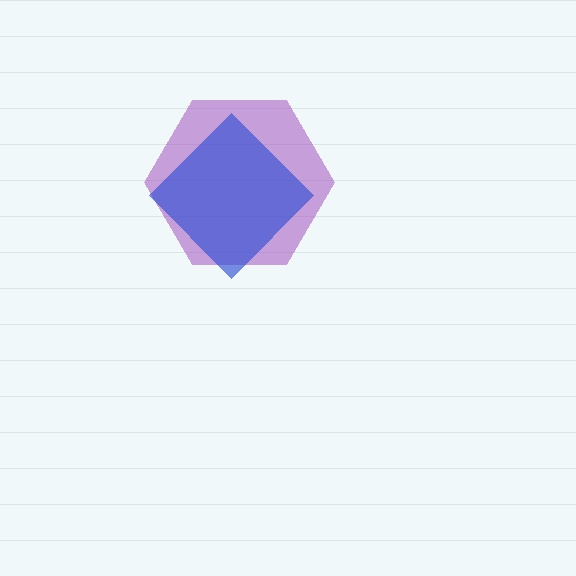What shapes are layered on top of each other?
The layered shapes are: a purple hexagon, a blue diamond.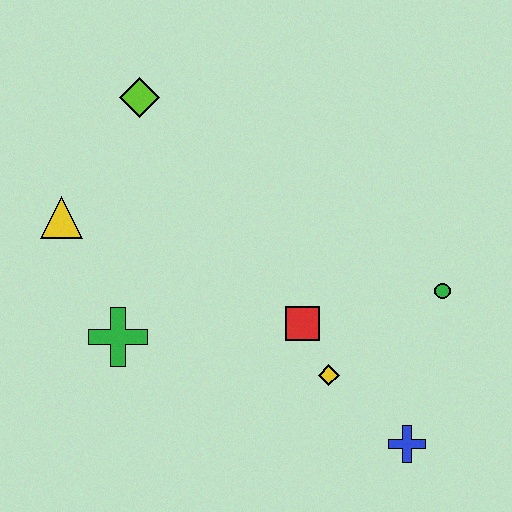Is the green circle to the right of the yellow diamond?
Yes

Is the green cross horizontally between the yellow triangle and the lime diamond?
Yes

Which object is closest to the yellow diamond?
The red square is closest to the yellow diamond.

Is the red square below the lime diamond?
Yes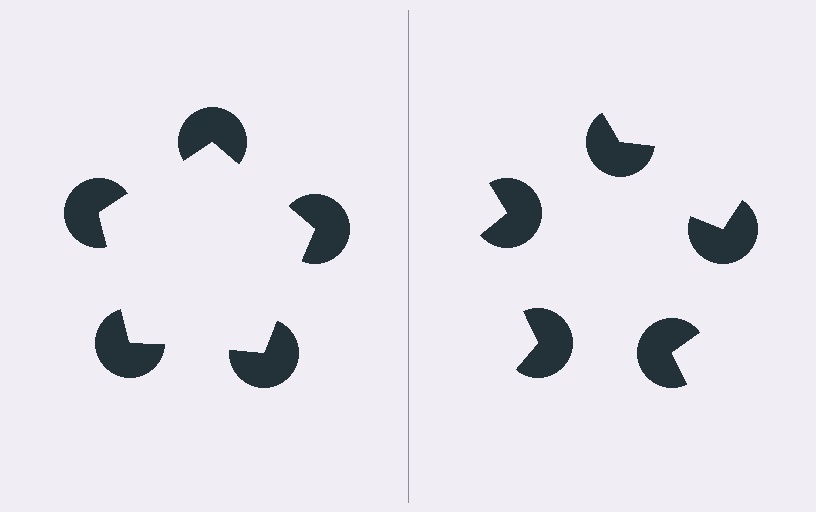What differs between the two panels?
The pac-man discs are positioned identically on both sides; only the wedge orientations differ. On the left they align to a pentagon; on the right they are misaligned.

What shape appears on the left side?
An illusory pentagon.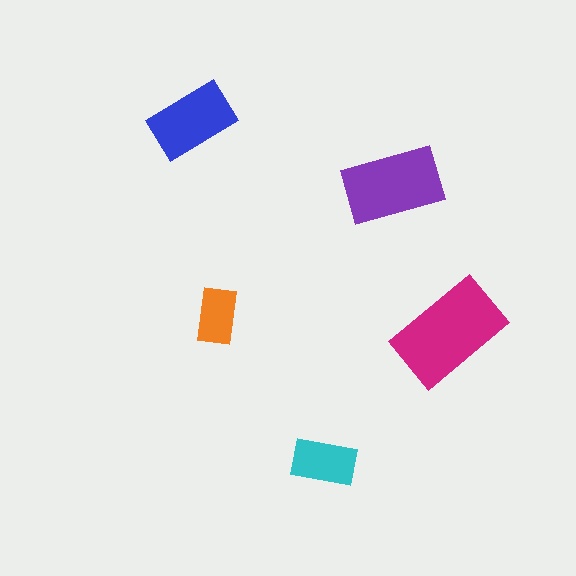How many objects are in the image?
There are 5 objects in the image.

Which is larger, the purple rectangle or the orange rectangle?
The purple one.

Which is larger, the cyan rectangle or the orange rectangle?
The cyan one.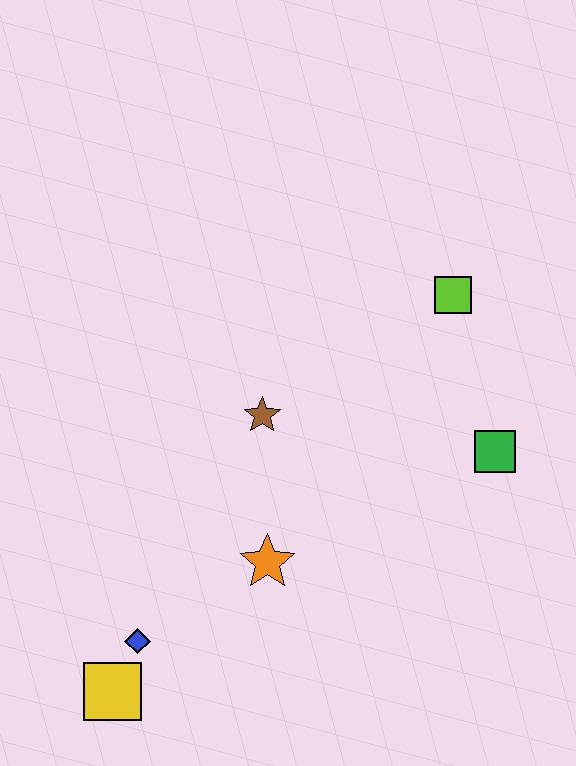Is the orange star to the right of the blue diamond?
Yes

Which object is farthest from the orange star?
The lime square is farthest from the orange star.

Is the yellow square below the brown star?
Yes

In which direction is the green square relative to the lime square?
The green square is below the lime square.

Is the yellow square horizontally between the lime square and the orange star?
No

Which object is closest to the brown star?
The orange star is closest to the brown star.